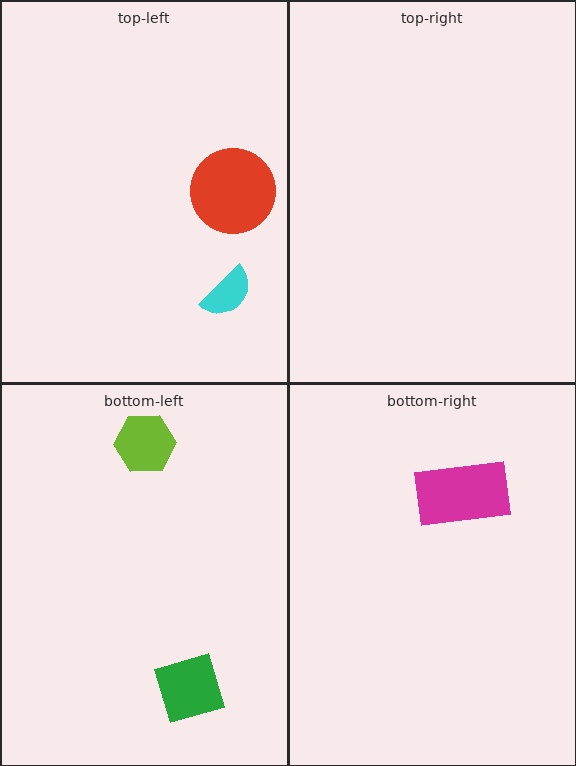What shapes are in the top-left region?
The cyan semicircle, the red circle.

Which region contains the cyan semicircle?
The top-left region.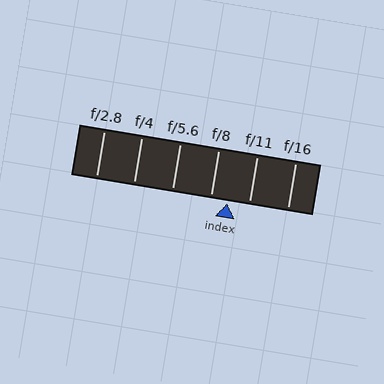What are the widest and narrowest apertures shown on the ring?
The widest aperture shown is f/2.8 and the narrowest is f/16.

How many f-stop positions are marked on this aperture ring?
There are 6 f-stop positions marked.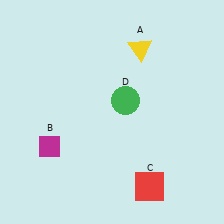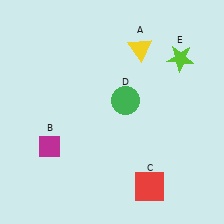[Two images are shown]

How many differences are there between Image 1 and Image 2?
There is 1 difference between the two images.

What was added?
A lime star (E) was added in Image 2.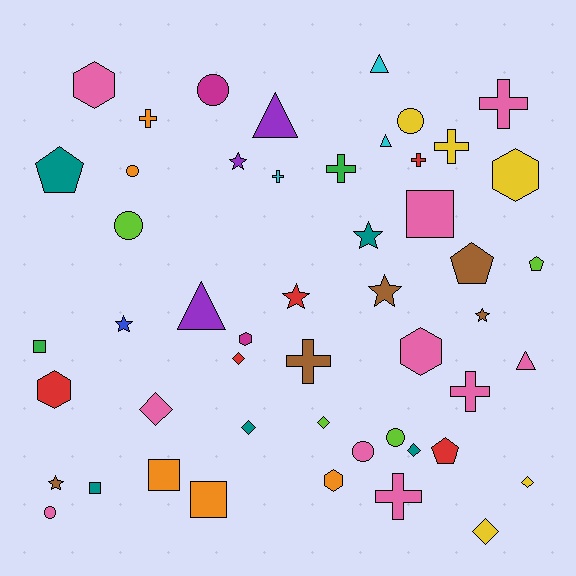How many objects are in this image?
There are 50 objects.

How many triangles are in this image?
There are 5 triangles.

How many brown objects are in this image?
There are 5 brown objects.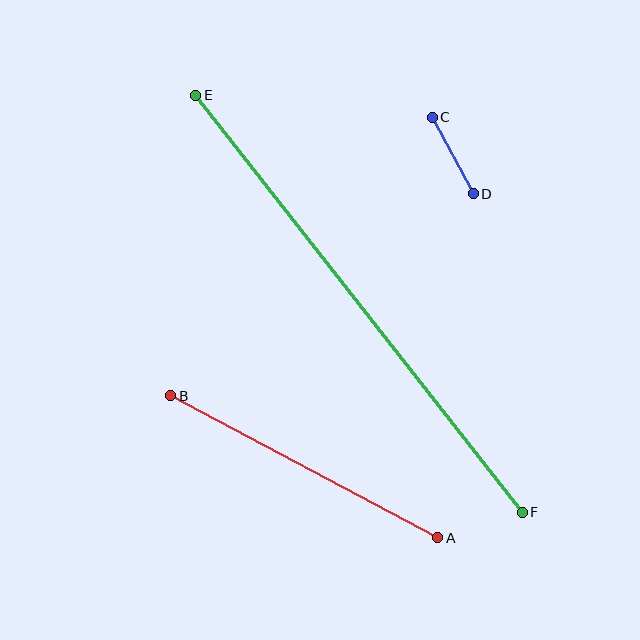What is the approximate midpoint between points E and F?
The midpoint is at approximately (359, 304) pixels.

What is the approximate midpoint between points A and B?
The midpoint is at approximately (304, 467) pixels.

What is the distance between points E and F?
The distance is approximately 530 pixels.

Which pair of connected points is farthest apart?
Points E and F are farthest apart.